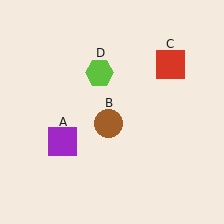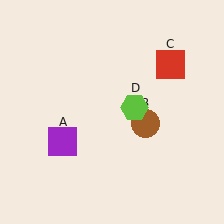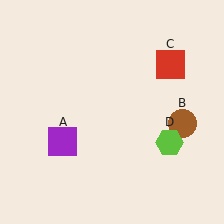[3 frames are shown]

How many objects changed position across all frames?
2 objects changed position: brown circle (object B), lime hexagon (object D).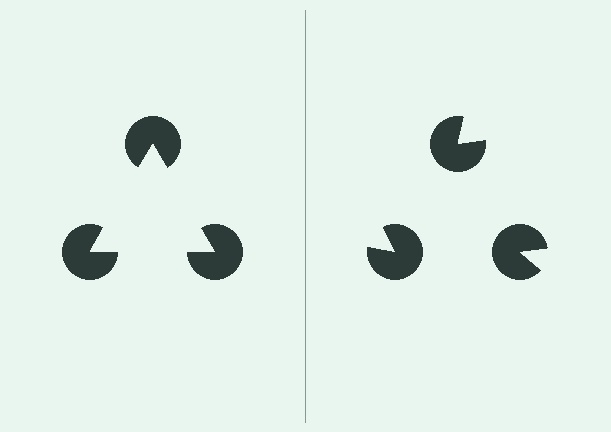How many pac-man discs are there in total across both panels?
6 — 3 on each side.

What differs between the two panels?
The pac-man discs are positioned identically on both sides; only the wedge orientations differ. On the left they align to a triangle; on the right they are misaligned.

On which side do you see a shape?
An illusory triangle appears on the left side. On the right side the wedge cuts are rotated, so no coherent shape forms.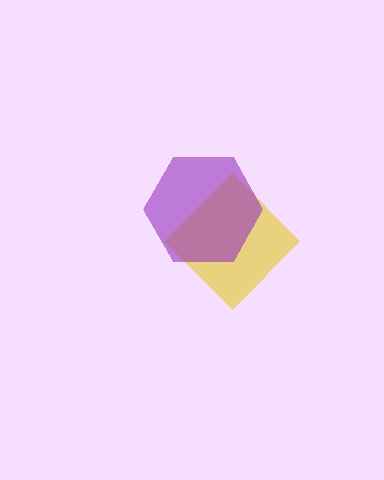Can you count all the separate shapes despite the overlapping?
Yes, there are 2 separate shapes.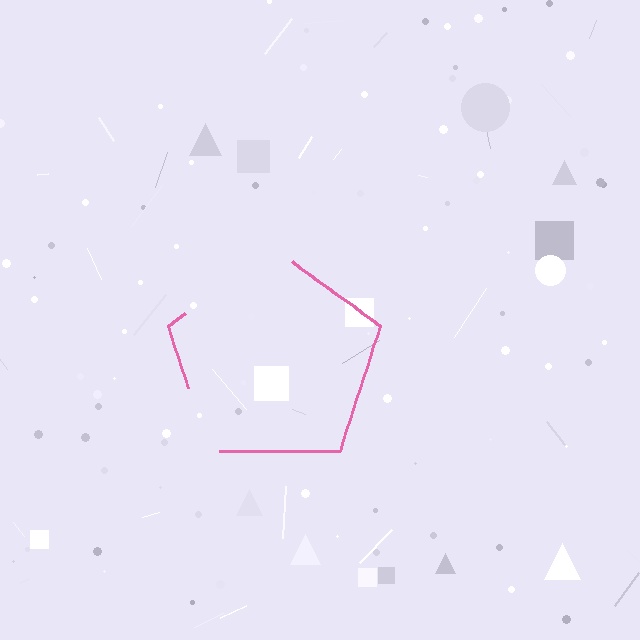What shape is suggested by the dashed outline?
The dashed outline suggests a pentagon.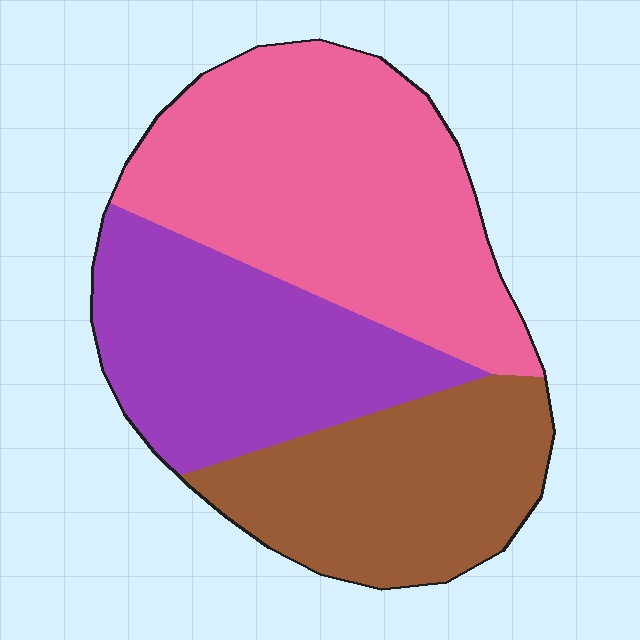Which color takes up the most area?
Pink, at roughly 45%.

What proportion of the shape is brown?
Brown takes up about one quarter (1/4) of the shape.